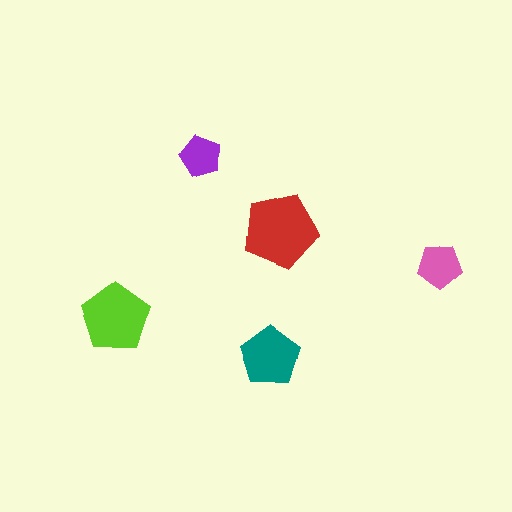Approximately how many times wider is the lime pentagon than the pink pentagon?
About 1.5 times wider.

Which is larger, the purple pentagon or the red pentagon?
The red one.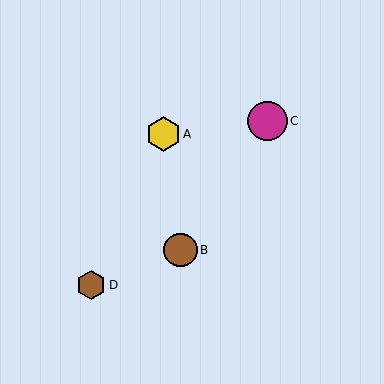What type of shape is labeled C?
Shape C is a magenta circle.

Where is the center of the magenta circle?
The center of the magenta circle is at (268, 121).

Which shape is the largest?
The magenta circle (labeled C) is the largest.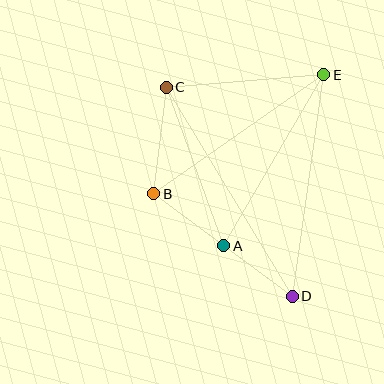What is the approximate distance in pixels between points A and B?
The distance between A and B is approximately 87 pixels.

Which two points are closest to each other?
Points A and D are closest to each other.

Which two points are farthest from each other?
Points C and D are farthest from each other.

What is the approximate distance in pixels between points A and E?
The distance between A and E is approximately 198 pixels.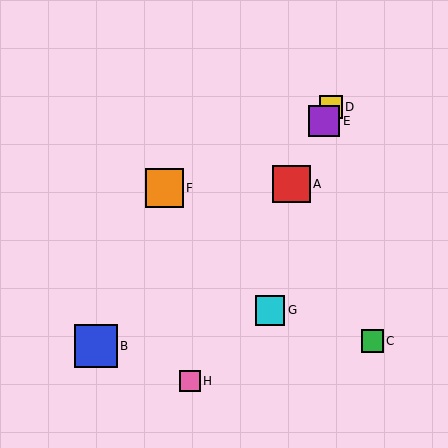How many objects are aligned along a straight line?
4 objects (A, D, E, H) are aligned along a straight line.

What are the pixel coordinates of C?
Object C is at (372, 341).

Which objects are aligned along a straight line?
Objects A, D, E, H are aligned along a straight line.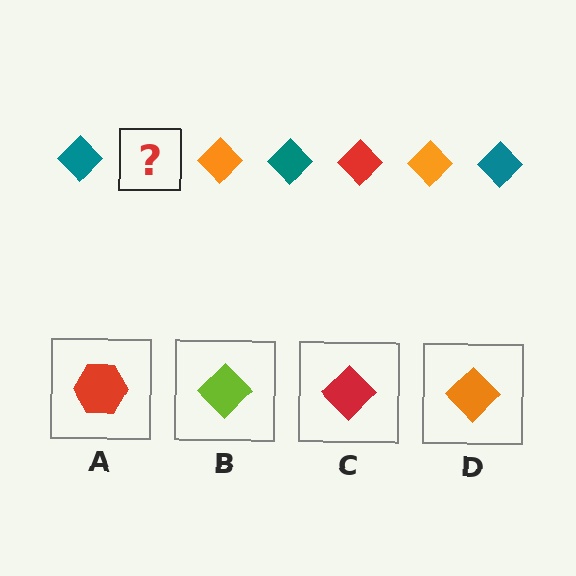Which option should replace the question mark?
Option C.